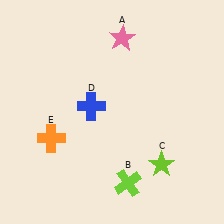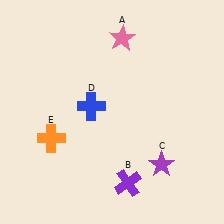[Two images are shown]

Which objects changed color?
B changed from lime to purple. C changed from lime to purple.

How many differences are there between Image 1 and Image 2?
There are 2 differences between the two images.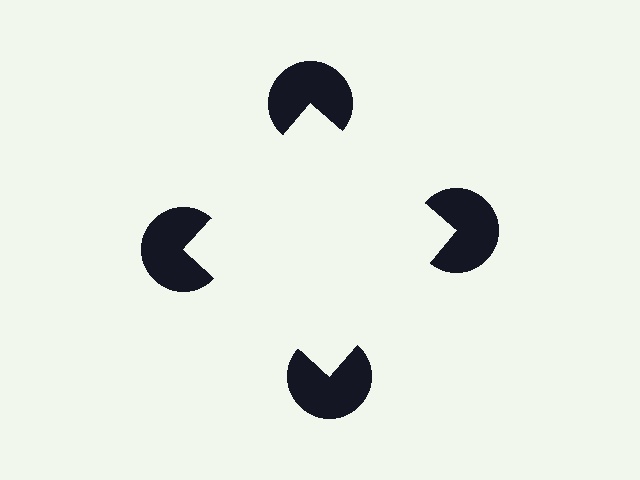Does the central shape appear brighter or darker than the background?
It typically appears slightly brighter than the background, even though no actual brightness change is drawn.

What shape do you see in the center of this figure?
An illusory square — its edges are inferred from the aligned wedge cuts in the pac-man discs, not physically drawn.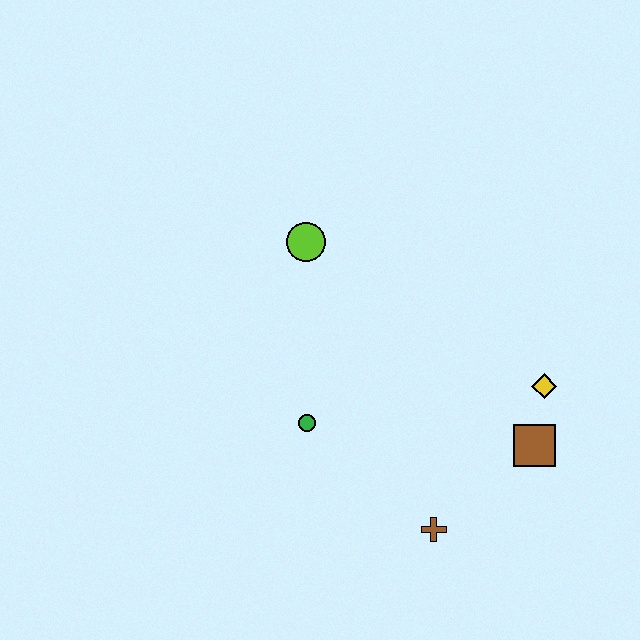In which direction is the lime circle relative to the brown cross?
The lime circle is above the brown cross.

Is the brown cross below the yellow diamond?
Yes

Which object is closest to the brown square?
The yellow diamond is closest to the brown square.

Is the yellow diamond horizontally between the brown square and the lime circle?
No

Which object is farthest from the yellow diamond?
The lime circle is farthest from the yellow diamond.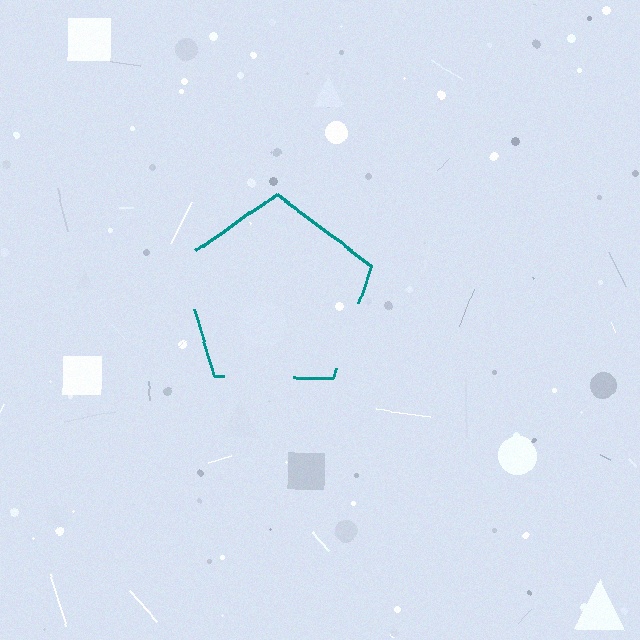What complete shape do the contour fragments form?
The contour fragments form a pentagon.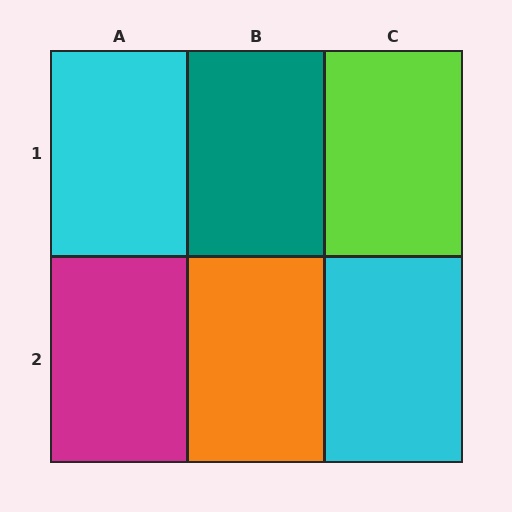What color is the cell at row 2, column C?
Cyan.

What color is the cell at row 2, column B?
Orange.